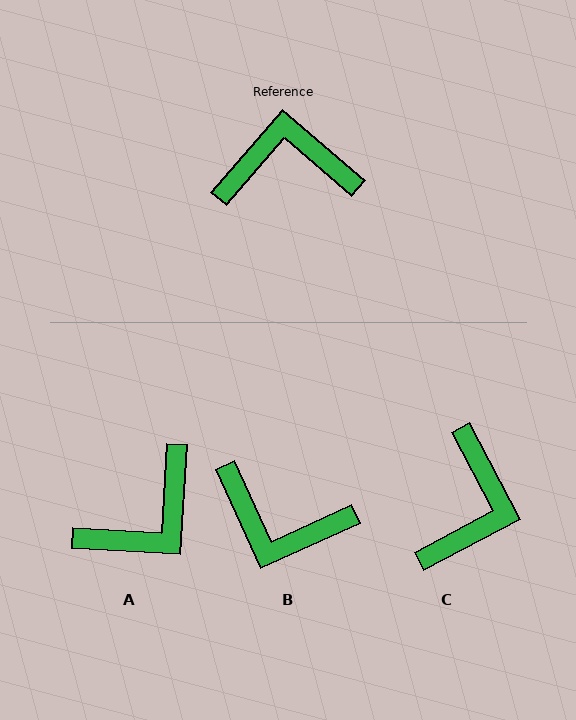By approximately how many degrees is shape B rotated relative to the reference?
Approximately 155 degrees counter-clockwise.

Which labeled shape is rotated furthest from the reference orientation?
B, about 155 degrees away.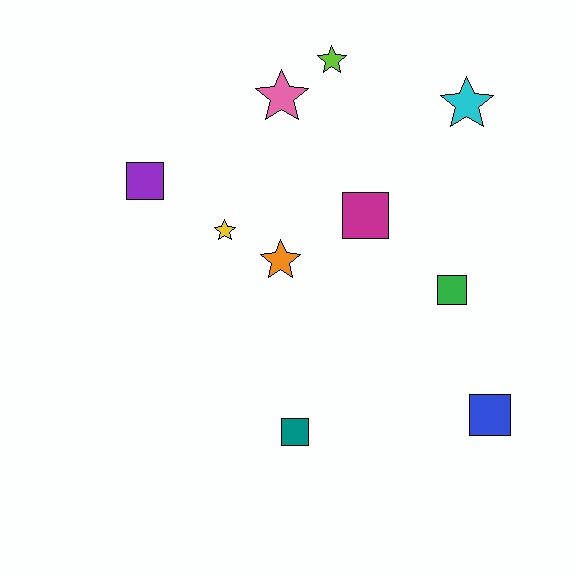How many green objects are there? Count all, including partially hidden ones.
There is 1 green object.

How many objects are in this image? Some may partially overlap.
There are 10 objects.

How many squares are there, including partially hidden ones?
There are 5 squares.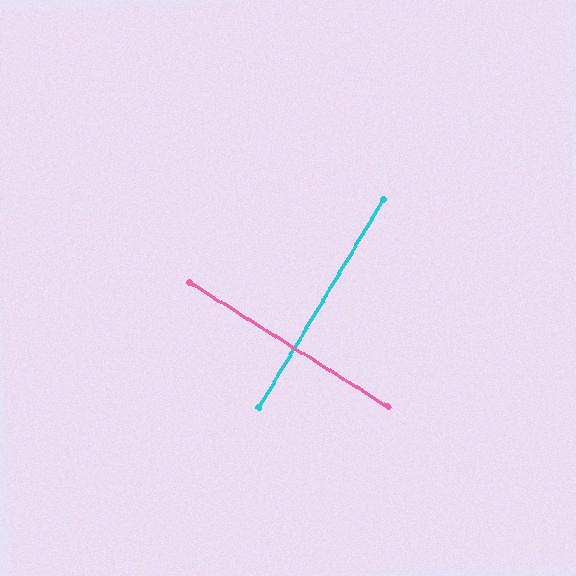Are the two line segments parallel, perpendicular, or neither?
Perpendicular — they meet at approximately 89°.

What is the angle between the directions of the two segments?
Approximately 89 degrees.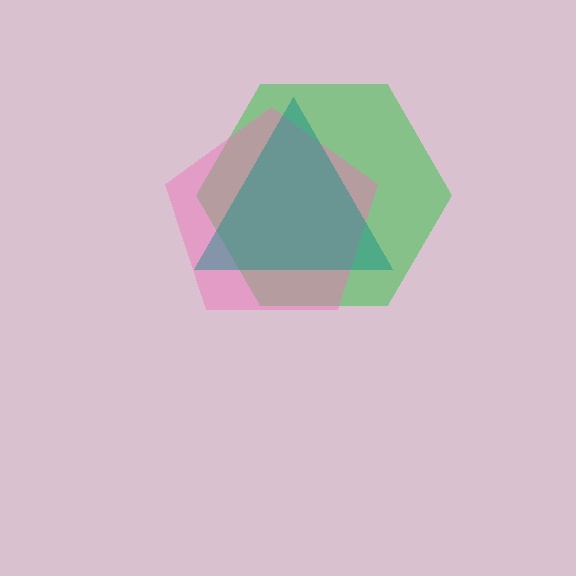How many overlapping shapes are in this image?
There are 3 overlapping shapes in the image.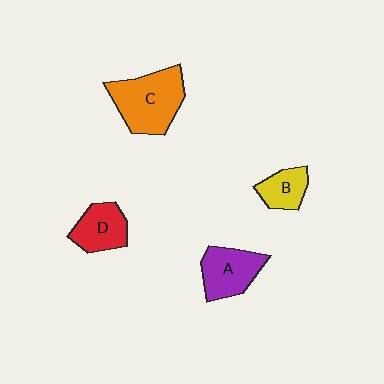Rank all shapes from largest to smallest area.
From largest to smallest: C (orange), A (purple), D (red), B (yellow).